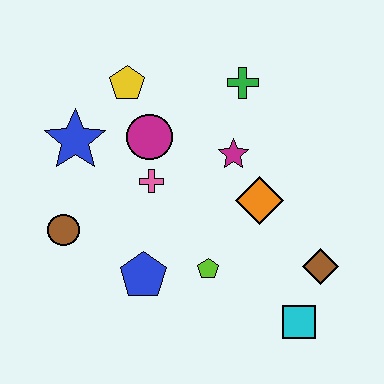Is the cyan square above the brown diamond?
No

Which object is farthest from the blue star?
The cyan square is farthest from the blue star.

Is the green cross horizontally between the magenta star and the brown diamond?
Yes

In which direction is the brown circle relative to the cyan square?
The brown circle is to the left of the cyan square.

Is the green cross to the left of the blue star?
No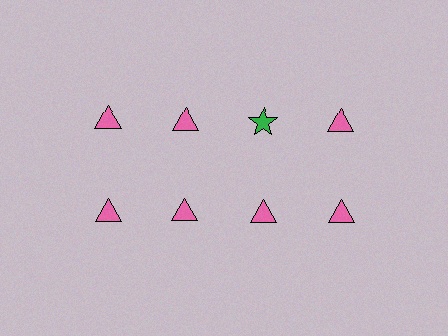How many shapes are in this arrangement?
There are 8 shapes arranged in a grid pattern.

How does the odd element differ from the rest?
It differs in both color (green instead of pink) and shape (star instead of triangle).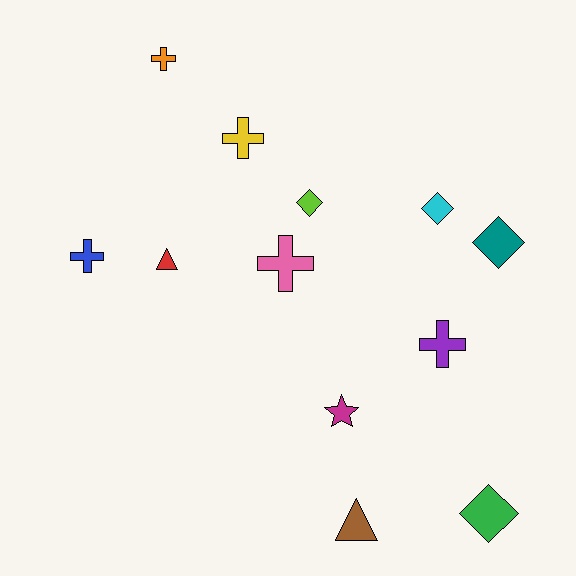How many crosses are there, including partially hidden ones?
There are 5 crosses.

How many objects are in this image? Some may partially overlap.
There are 12 objects.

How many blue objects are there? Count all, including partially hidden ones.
There is 1 blue object.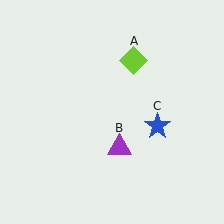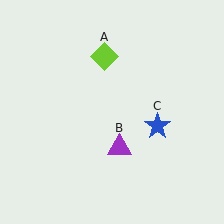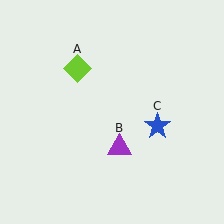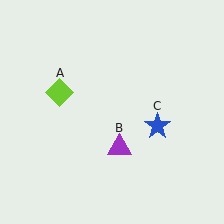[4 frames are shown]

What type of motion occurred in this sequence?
The lime diamond (object A) rotated counterclockwise around the center of the scene.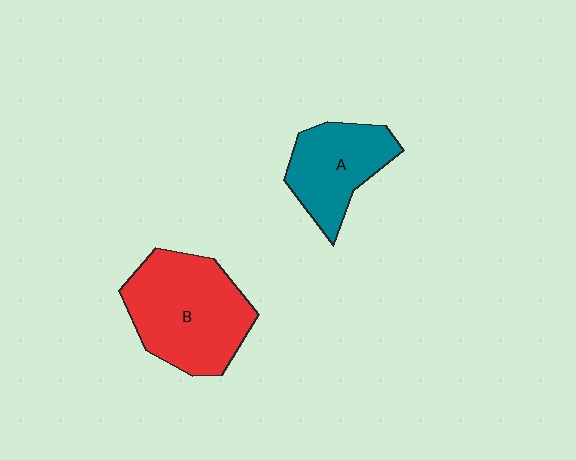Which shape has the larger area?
Shape B (red).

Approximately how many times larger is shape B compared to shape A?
Approximately 1.5 times.